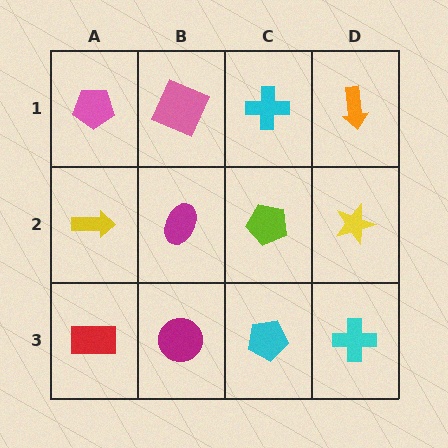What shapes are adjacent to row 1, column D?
A yellow star (row 2, column D), a cyan cross (row 1, column C).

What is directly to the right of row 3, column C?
A cyan cross.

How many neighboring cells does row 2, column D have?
3.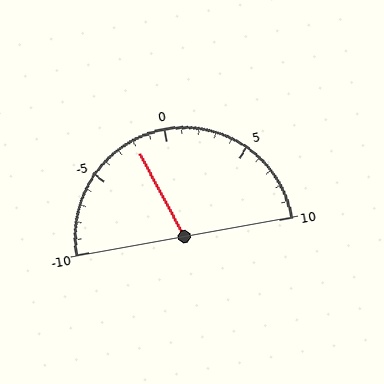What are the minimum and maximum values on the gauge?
The gauge ranges from -10 to 10.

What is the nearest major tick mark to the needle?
The nearest major tick mark is 0.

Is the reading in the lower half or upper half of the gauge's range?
The reading is in the lower half of the range (-10 to 10).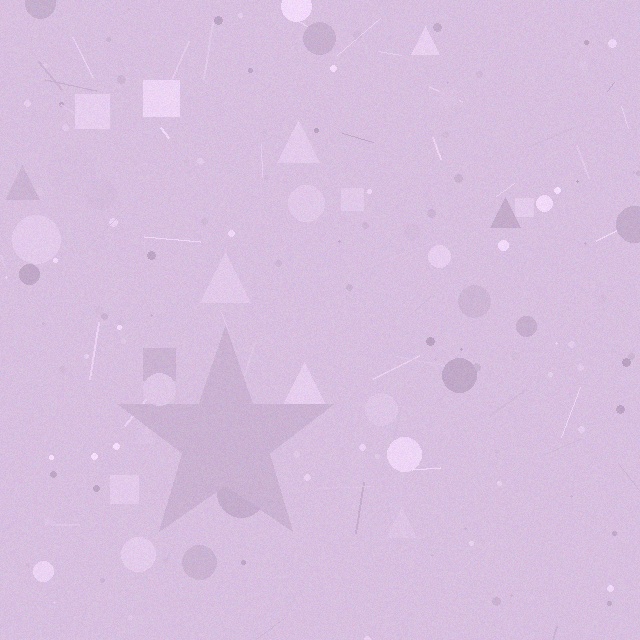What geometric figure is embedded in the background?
A star is embedded in the background.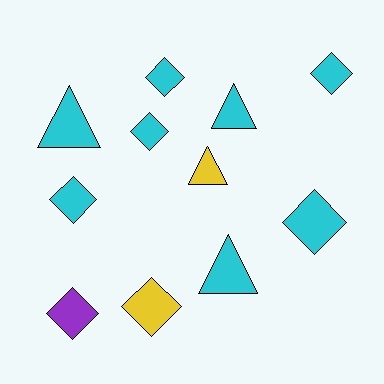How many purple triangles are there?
There are no purple triangles.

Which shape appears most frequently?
Diamond, with 7 objects.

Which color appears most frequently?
Cyan, with 8 objects.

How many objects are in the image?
There are 11 objects.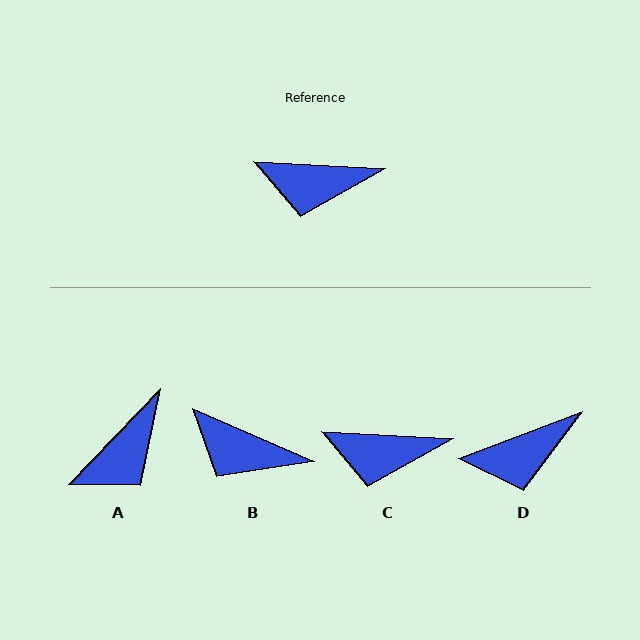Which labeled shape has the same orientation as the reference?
C.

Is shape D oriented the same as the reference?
No, it is off by about 24 degrees.